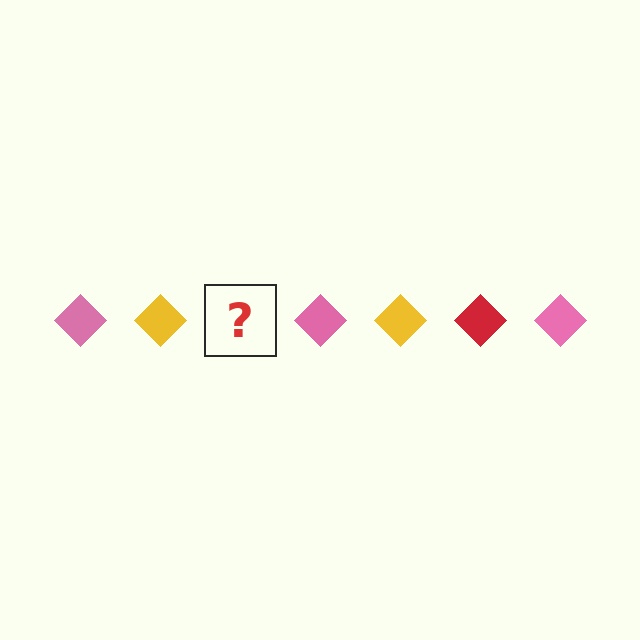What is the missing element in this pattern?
The missing element is a red diamond.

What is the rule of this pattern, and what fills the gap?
The rule is that the pattern cycles through pink, yellow, red diamonds. The gap should be filled with a red diamond.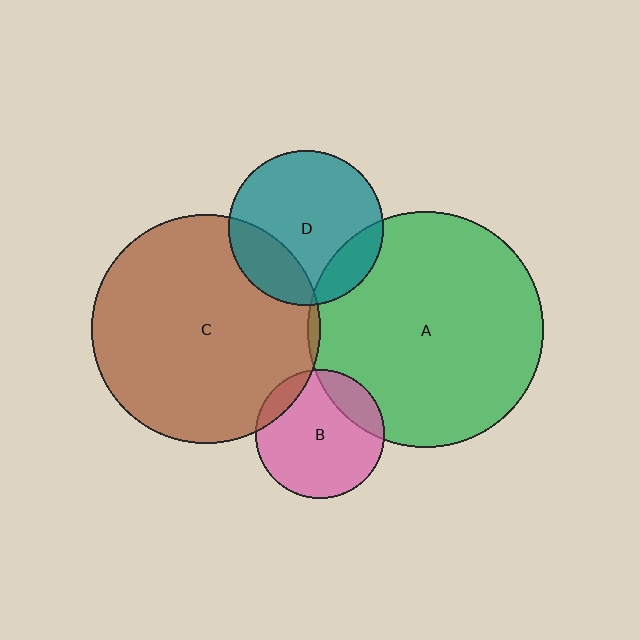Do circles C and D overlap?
Yes.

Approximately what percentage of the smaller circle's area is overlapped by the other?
Approximately 25%.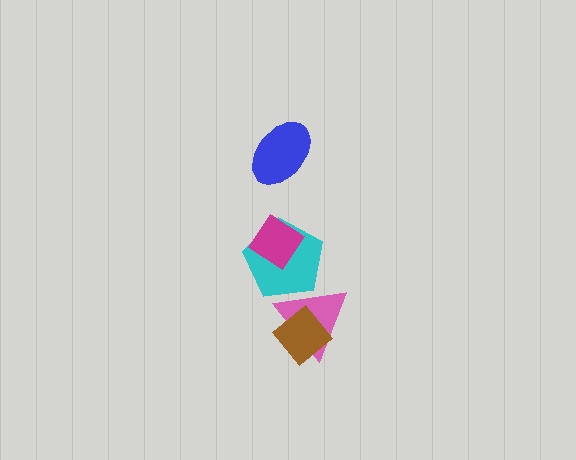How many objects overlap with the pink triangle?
2 objects overlap with the pink triangle.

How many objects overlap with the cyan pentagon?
2 objects overlap with the cyan pentagon.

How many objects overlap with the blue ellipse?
0 objects overlap with the blue ellipse.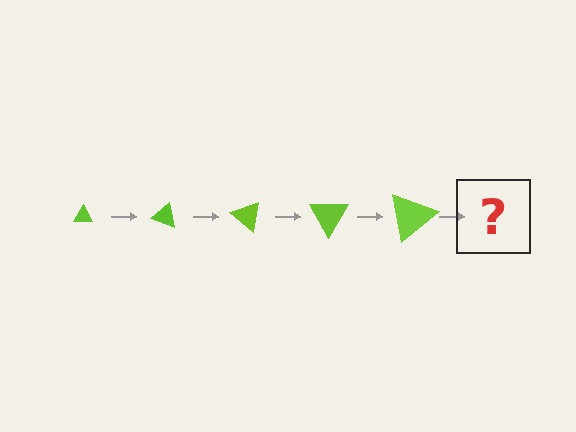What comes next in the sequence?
The next element should be a triangle, larger than the previous one and rotated 100 degrees from the start.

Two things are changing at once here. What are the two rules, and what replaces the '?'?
The two rules are that the triangle grows larger each step and it rotates 20 degrees each step. The '?' should be a triangle, larger than the previous one and rotated 100 degrees from the start.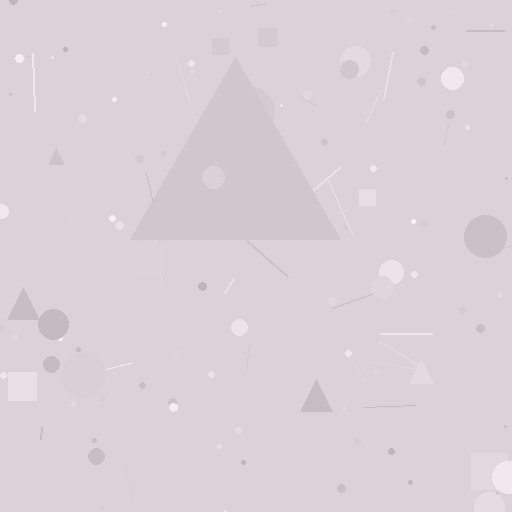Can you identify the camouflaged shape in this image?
The camouflaged shape is a triangle.